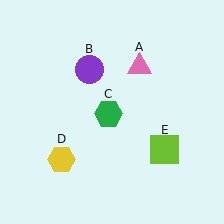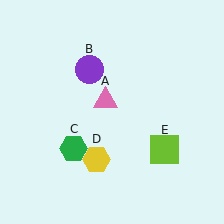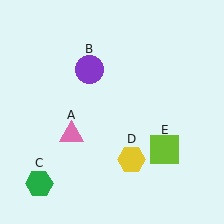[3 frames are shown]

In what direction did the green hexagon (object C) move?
The green hexagon (object C) moved down and to the left.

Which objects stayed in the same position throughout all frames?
Purple circle (object B) and lime square (object E) remained stationary.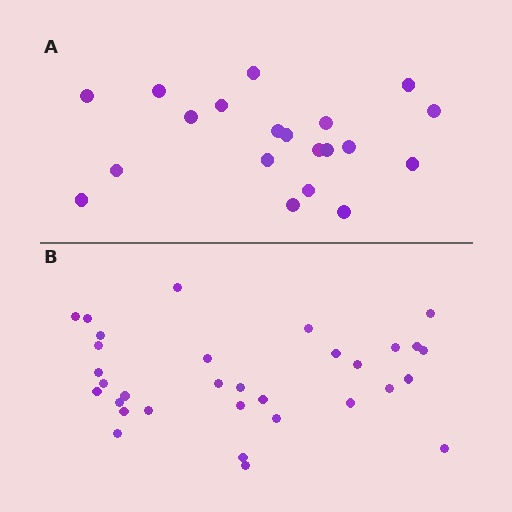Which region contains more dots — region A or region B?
Region B (the bottom region) has more dots.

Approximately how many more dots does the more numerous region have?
Region B has roughly 12 or so more dots than region A.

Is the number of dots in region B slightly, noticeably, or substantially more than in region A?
Region B has substantially more. The ratio is roughly 1.6 to 1.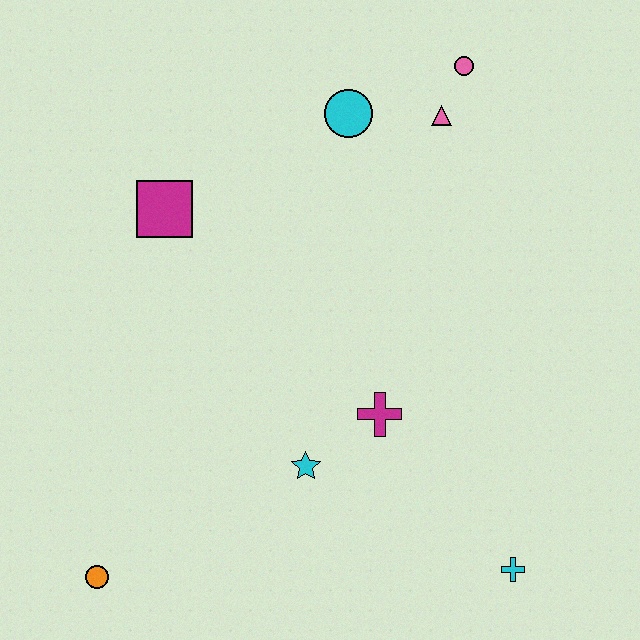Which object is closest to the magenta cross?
The cyan star is closest to the magenta cross.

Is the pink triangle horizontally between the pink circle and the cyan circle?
Yes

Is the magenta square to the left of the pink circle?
Yes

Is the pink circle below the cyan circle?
No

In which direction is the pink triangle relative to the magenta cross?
The pink triangle is above the magenta cross.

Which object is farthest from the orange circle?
The pink circle is farthest from the orange circle.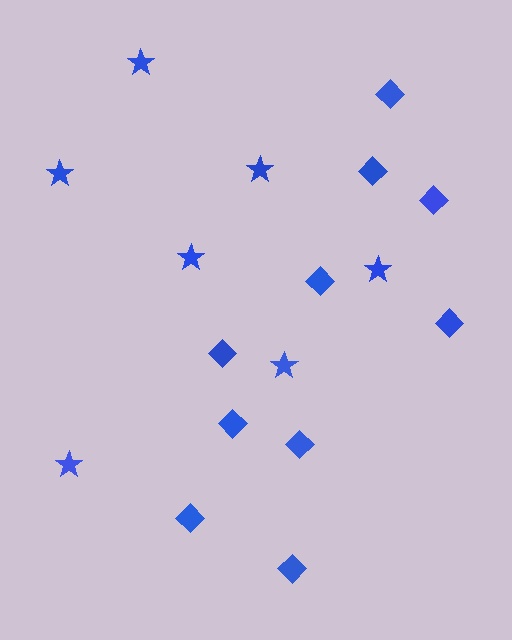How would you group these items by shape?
There are 2 groups: one group of diamonds (10) and one group of stars (7).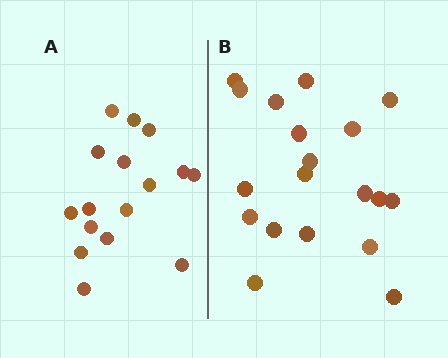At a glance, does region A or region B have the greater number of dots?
Region B (the right region) has more dots.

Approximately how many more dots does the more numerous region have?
Region B has just a few more — roughly 2 or 3 more dots than region A.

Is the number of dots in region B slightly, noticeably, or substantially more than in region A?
Region B has only slightly more — the two regions are fairly close. The ratio is roughly 1.2 to 1.